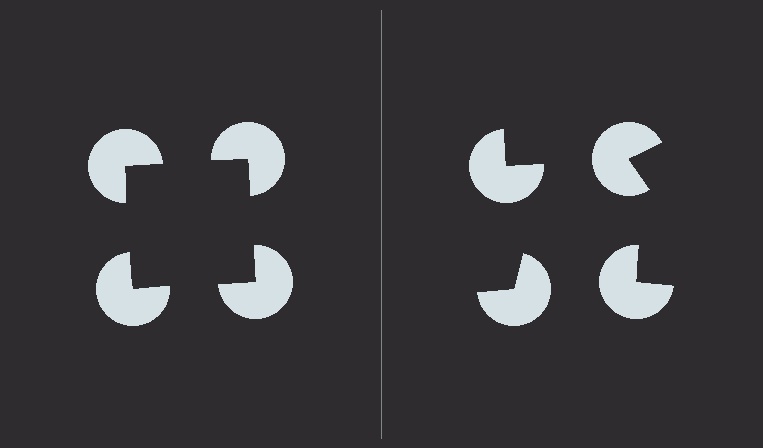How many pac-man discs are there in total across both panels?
8 — 4 on each side.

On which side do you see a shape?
An illusory square appears on the left side. On the right side the wedge cuts are rotated, so no coherent shape forms.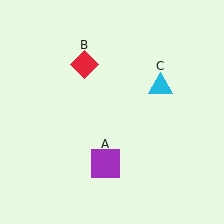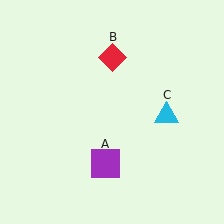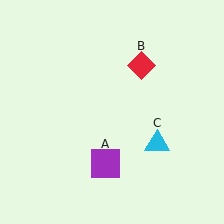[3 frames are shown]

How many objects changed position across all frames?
2 objects changed position: red diamond (object B), cyan triangle (object C).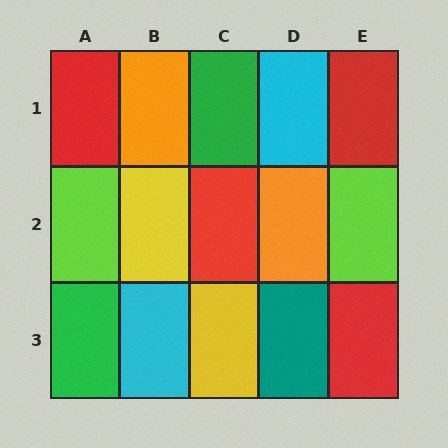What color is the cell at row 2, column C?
Red.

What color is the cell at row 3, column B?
Cyan.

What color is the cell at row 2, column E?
Lime.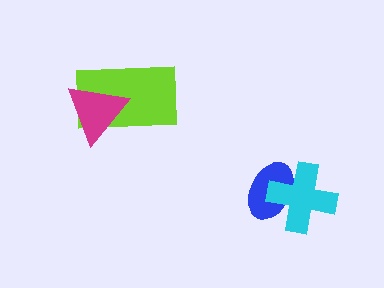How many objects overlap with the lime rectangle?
1 object overlaps with the lime rectangle.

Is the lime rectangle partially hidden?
Yes, it is partially covered by another shape.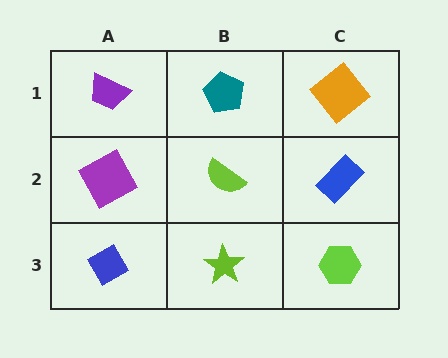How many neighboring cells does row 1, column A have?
2.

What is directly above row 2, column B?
A teal pentagon.